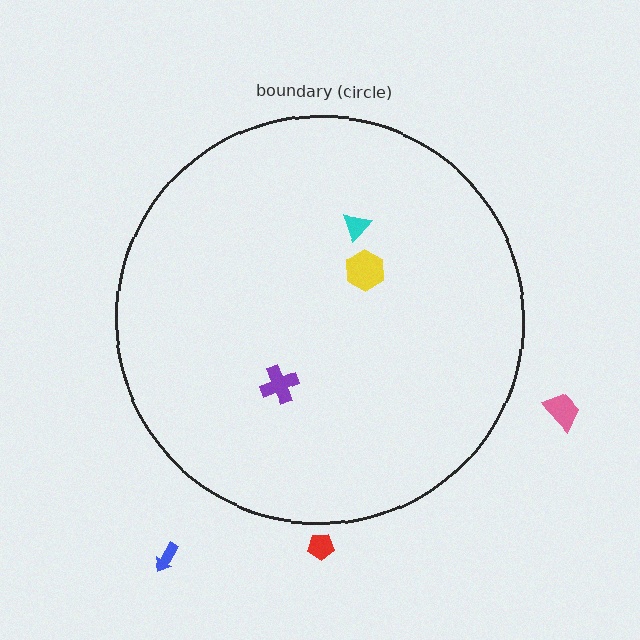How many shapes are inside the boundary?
3 inside, 3 outside.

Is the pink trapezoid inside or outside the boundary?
Outside.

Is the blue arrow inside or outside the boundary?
Outside.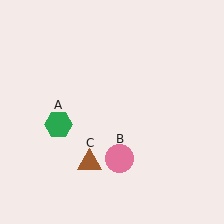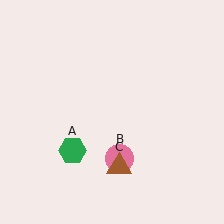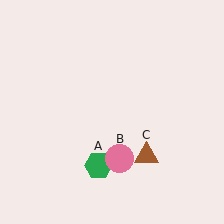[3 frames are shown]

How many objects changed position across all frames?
2 objects changed position: green hexagon (object A), brown triangle (object C).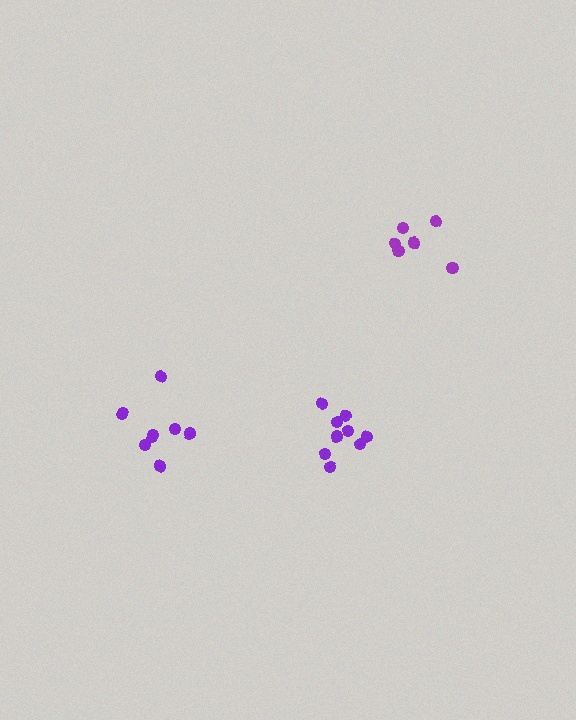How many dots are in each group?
Group 1: 6 dots, Group 2: 8 dots, Group 3: 9 dots (23 total).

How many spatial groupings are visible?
There are 3 spatial groupings.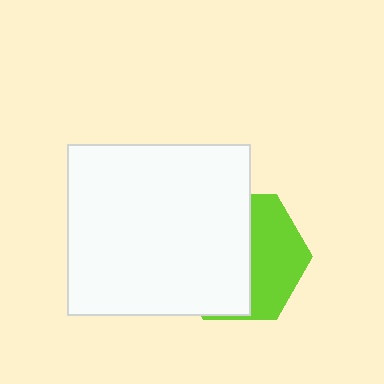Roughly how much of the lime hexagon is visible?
A small part of it is visible (roughly 41%).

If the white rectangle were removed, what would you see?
You would see the complete lime hexagon.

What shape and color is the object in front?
The object in front is a white rectangle.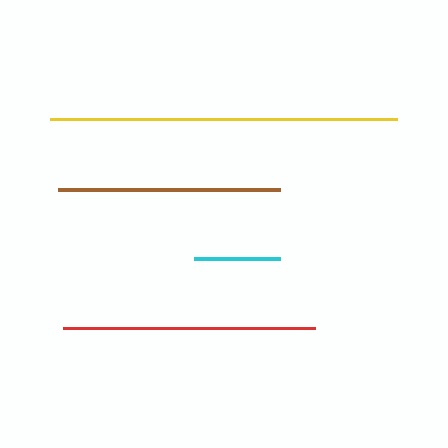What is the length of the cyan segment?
The cyan segment is approximately 87 pixels long.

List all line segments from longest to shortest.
From longest to shortest: yellow, red, brown, cyan.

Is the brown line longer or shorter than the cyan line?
The brown line is longer than the cyan line.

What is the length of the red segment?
The red segment is approximately 252 pixels long.